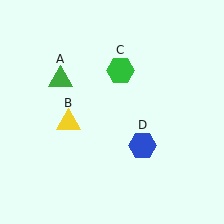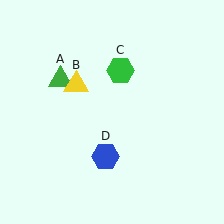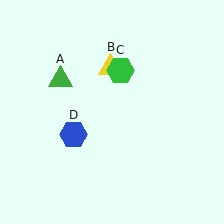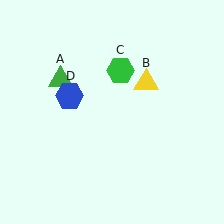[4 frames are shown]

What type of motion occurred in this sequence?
The yellow triangle (object B), blue hexagon (object D) rotated clockwise around the center of the scene.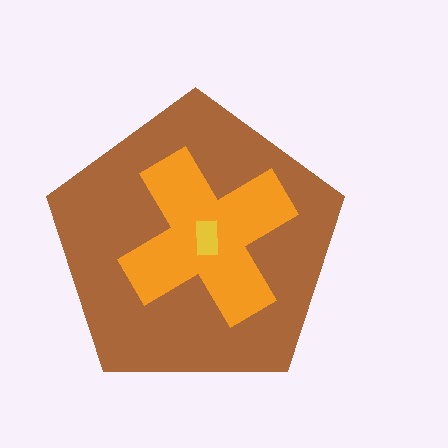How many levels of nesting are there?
3.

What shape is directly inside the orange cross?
The yellow rectangle.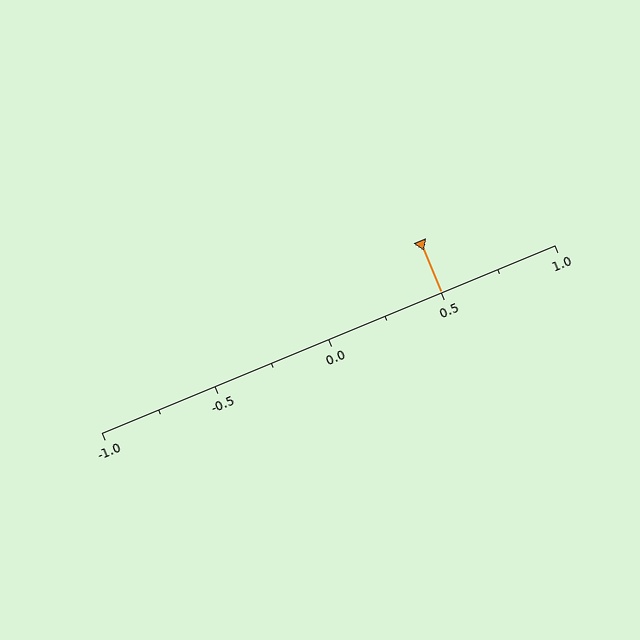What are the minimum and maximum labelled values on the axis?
The axis runs from -1.0 to 1.0.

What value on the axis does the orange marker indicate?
The marker indicates approximately 0.5.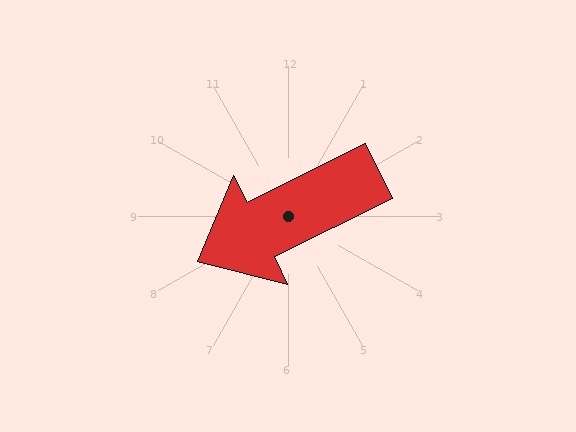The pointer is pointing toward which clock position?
Roughly 8 o'clock.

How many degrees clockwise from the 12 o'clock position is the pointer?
Approximately 244 degrees.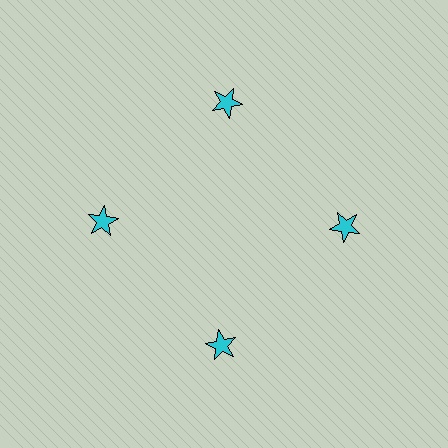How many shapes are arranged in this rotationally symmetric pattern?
There are 4 shapes, arranged in 4 groups of 1.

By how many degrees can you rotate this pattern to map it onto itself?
The pattern maps onto itself every 90 degrees of rotation.